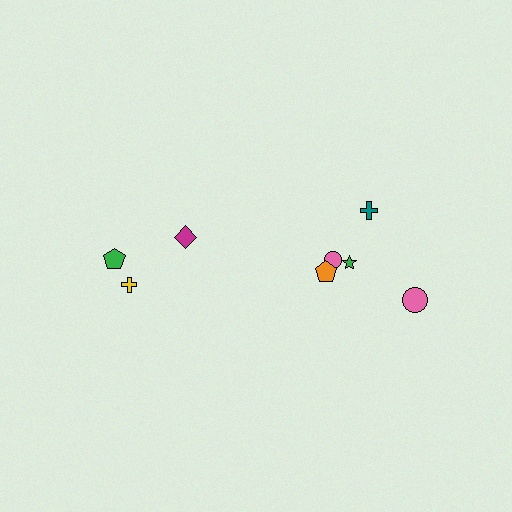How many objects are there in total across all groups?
There are 8 objects.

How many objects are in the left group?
There are 3 objects.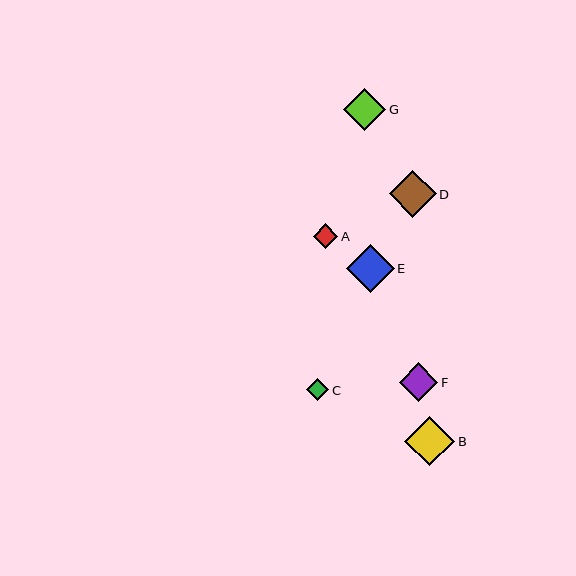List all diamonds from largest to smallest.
From largest to smallest: B, E, D, G, F, A, C.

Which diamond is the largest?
Diamond B is the largest with a size of approximately 50 pixels.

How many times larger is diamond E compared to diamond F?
Diamond E is approximately 1.2 times the size of diamond F.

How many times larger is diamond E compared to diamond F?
Diamond E is approximately 1.2 times the size of diamond F.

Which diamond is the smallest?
Diamond C is the smallest with a size of approximately 22 pixels.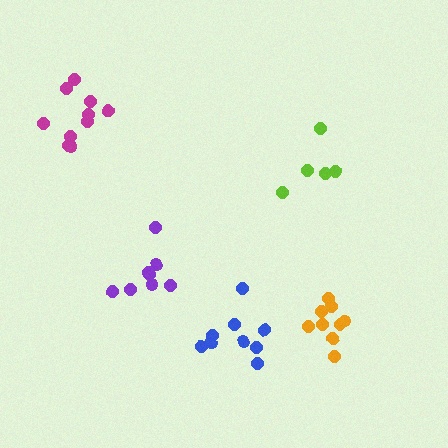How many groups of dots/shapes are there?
There are 5 groups.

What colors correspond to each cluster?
The clusters are colored: lime, purple, orange, magenta, blue.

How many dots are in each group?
Group 1: 5 dots, Group 2: 8 dots, Group 3: 9 dots, Group 4: 10 dots, Group 5: 9 dots (41 total).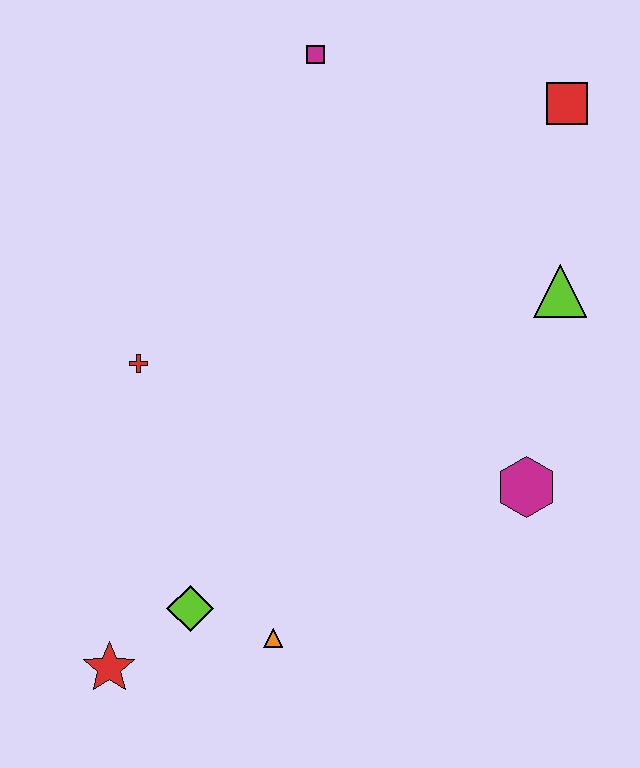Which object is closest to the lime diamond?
The orange triangle is closest to the lime diamond.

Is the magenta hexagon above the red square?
No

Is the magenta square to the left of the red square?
Yes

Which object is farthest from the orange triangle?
The red square is farthest from the orange triangle.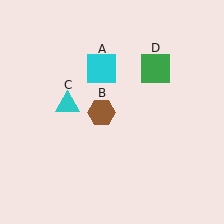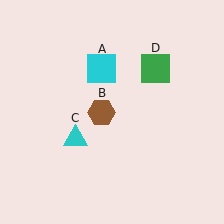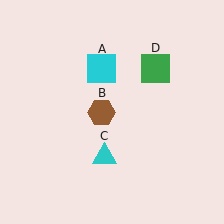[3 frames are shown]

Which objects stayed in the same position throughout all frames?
Cyan square (object A) and brown hexagon (object B) and green square (object D) remained stationary.